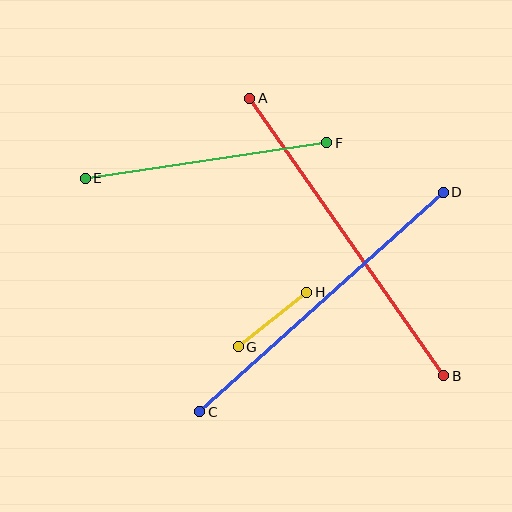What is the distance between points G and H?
The distance is approximately 88 pixels.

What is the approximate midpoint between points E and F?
The midpoint is at approximately (206, 161) pixels.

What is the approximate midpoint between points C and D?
The midpoint is at approximately (321, 302) pixels.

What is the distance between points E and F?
The distance is approximately 244 pixels.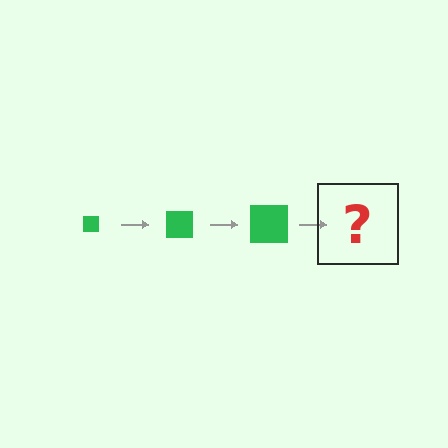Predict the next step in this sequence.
The next step is a green square, larger than the previous one.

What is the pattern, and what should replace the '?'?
The pattern is that the square gets progressively larger each step. The '?' should be a green square, larger than the previous one.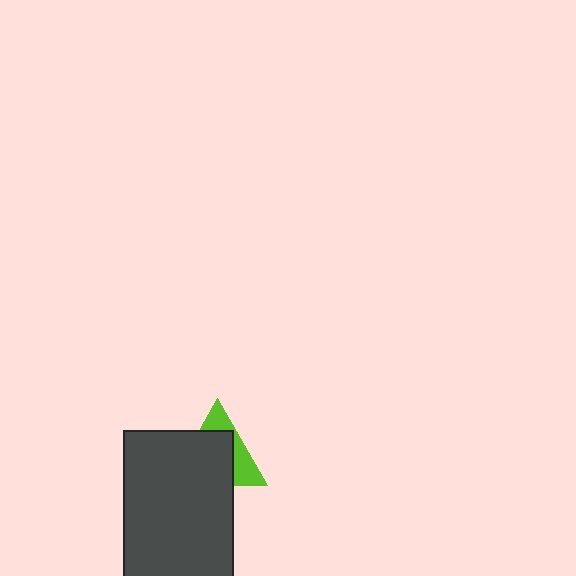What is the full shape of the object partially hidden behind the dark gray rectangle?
The partially hidden object is a lime triangle.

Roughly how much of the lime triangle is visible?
A small part of it is visible (roughly 37%).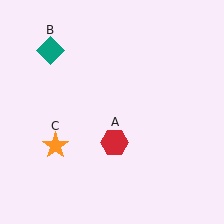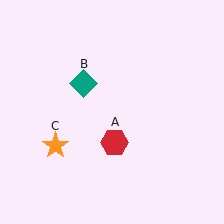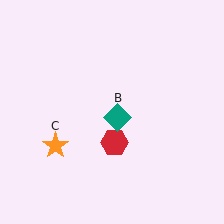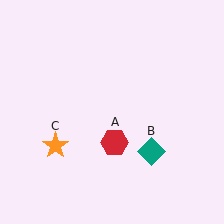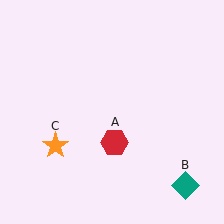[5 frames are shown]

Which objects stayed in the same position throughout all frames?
Red hexagon (object A) and orange star (object C) remained stationary.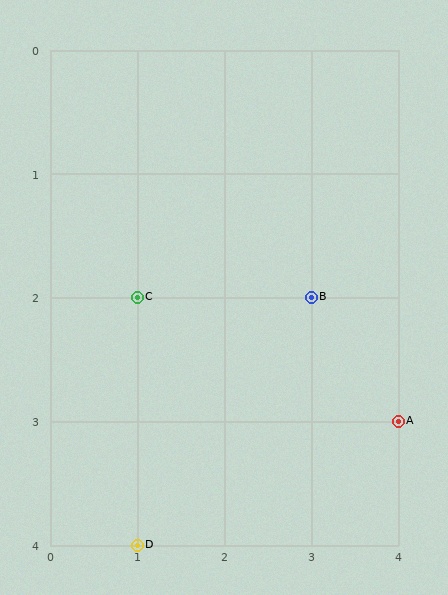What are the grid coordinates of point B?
Point B is at grid coordinates (3, 2).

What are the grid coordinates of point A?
Point A is at grid coordinates (4, 3).